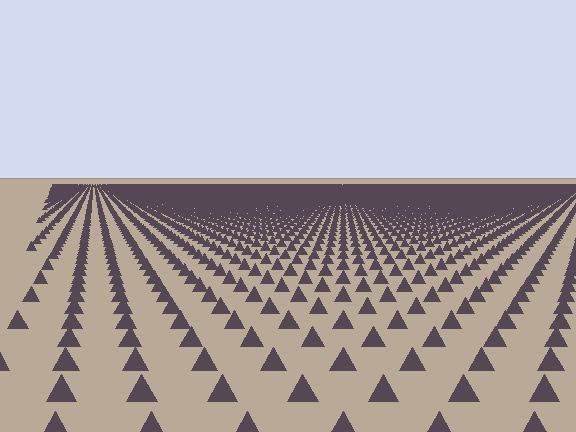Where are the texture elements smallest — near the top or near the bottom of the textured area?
Near the top.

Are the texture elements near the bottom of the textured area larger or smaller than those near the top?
Larger. Near the bottom, elements are closer to the viewer and appear at a bigger on-screen size.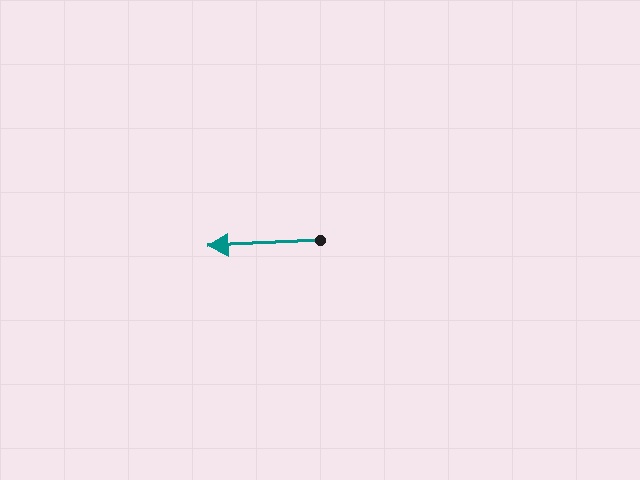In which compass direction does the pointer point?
West.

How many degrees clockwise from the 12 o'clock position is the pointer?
Approximately 267 degrees.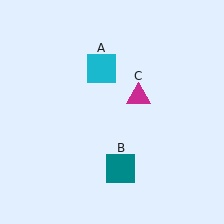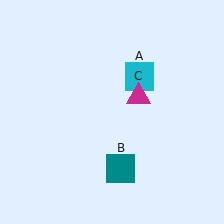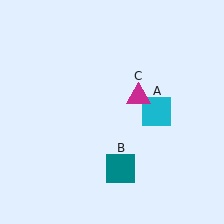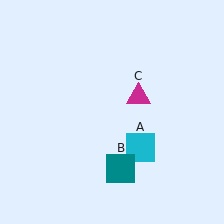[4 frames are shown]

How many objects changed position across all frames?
1 object changed position: cyan square (object A).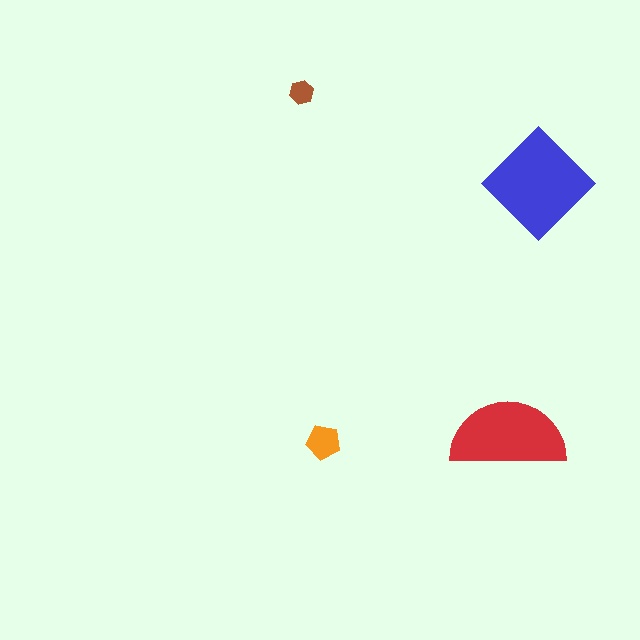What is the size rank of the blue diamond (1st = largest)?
1st.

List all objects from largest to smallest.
The blue diamond, the red semicircle, the orange pentagon, the brown hexagon.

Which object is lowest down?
The orange pentagon is bottommost.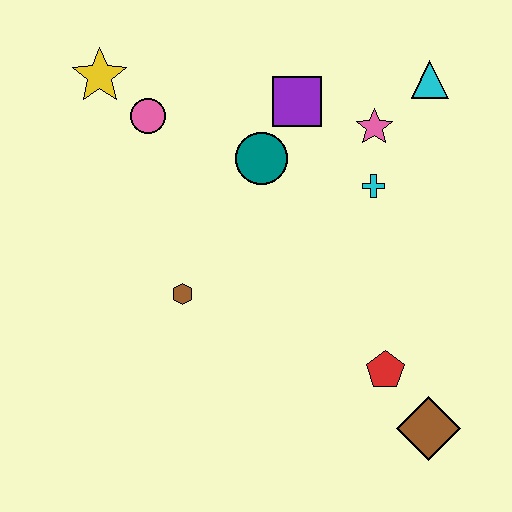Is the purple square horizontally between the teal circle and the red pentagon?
Yes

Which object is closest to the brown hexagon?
The teal circle is closest to the brown hexagon.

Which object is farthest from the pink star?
The brown diamond is farthest from the pink star.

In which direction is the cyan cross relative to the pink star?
The cyan cross is below the pink star.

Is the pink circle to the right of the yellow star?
Yes